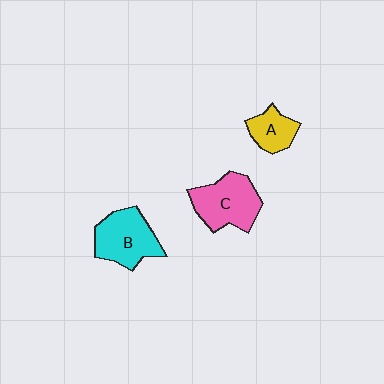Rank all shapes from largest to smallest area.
From largest to smallest: C (pink), B (cyan), A (yellow).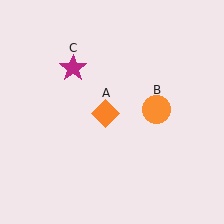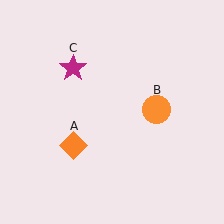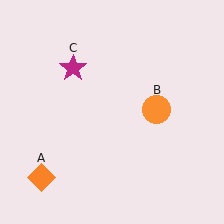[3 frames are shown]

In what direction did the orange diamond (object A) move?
The orange diamond (object A) moved down and to the left.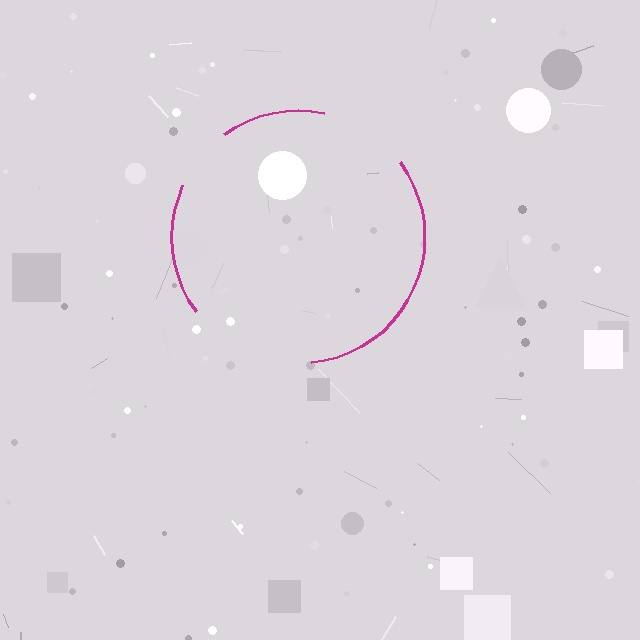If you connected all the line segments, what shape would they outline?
They would outline a circle.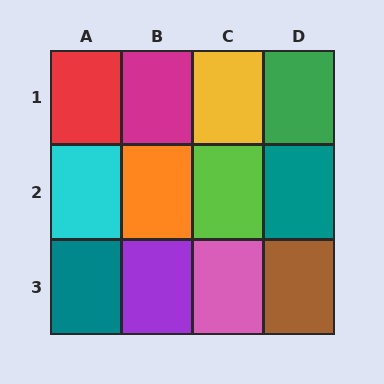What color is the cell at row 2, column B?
Orange.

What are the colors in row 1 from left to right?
Red, magenta, yellow, green.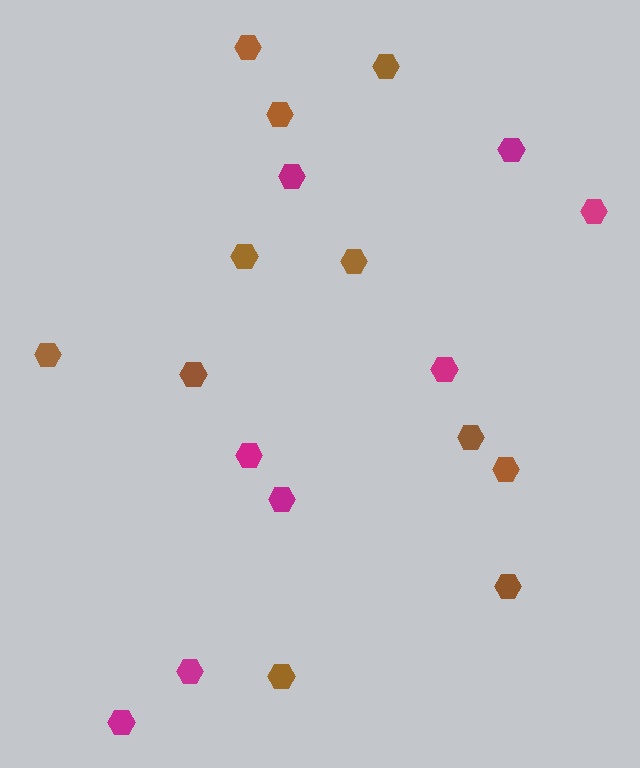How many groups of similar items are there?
There are 2 groups: one group of brown hexagons (11) and one group of magenta hexagons (8).